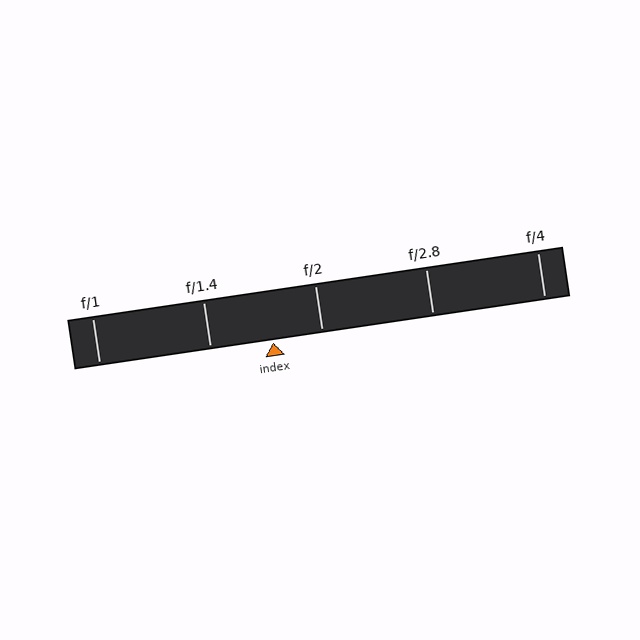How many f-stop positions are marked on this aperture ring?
There are 5 f-stop positions marked.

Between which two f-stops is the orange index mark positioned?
The index mark is between f/1.4 and f/2.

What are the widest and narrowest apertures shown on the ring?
The widest aperture shown is f/1 and the narrowest is f/4.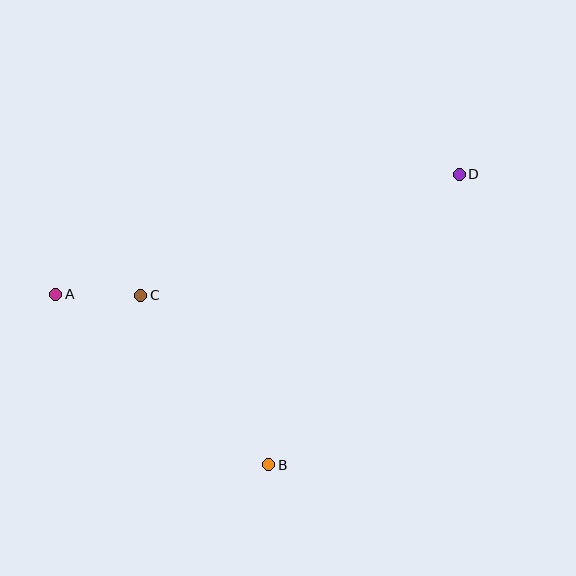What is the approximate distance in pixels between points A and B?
The distance between A and B is approximately 273 pixels.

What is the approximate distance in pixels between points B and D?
The distance between B and D is approximately 347 pixels.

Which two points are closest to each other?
Points A and C are closest to each other.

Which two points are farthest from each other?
Points A and D are farthest from each other.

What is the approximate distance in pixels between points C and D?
The distance between C and D is approximately 341 pixels.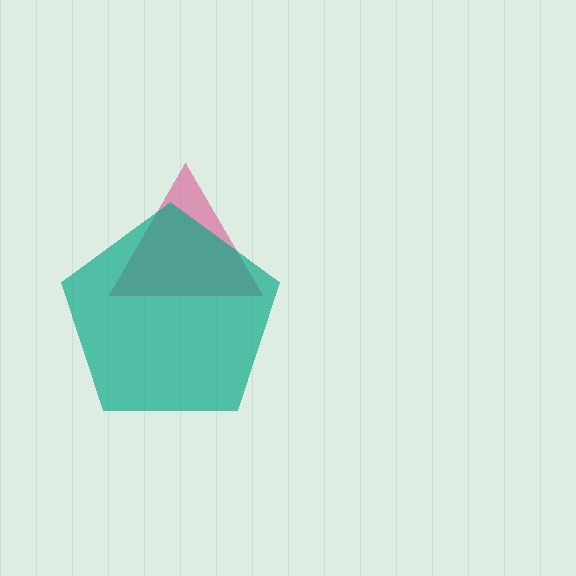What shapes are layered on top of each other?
The layered shapes are: a pink triangle, a teal pentagon.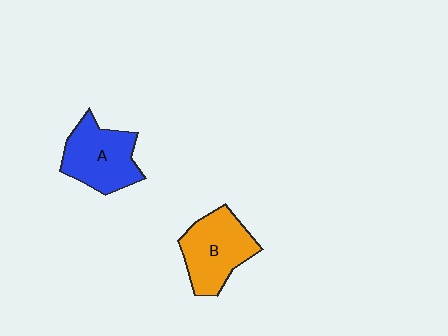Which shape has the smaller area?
Shape A (blue).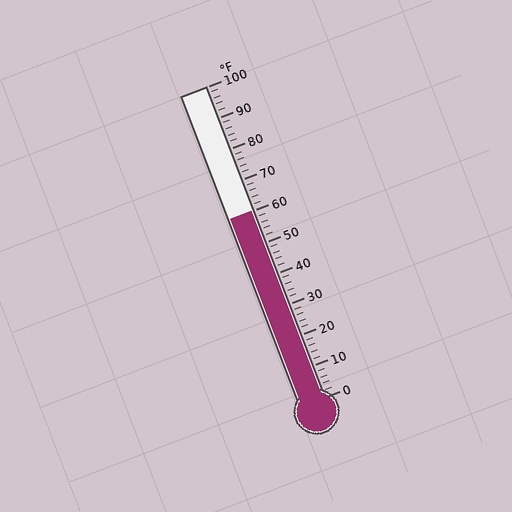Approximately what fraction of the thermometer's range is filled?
The thermometer is filled to approximately 60% of its range.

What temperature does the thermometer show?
The thermometer shows approximately 60°F.